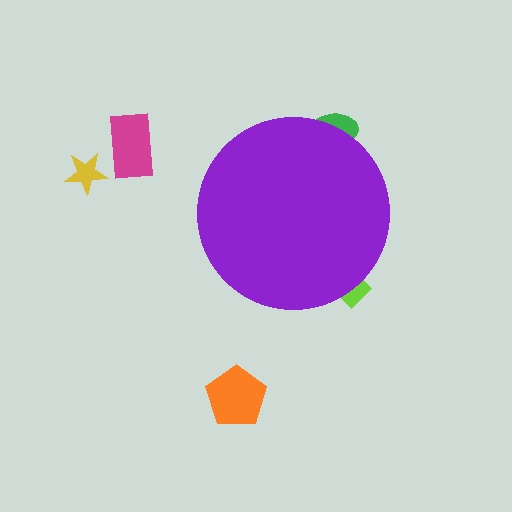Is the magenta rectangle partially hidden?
No, the magenta rectangle is fully visible.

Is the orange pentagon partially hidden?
No, the orange pentagon is fully visible.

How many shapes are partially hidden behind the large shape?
2 shapes are partially hidden.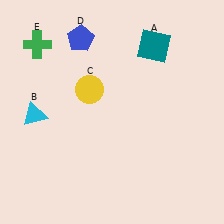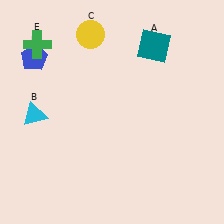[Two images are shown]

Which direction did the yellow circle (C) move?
The yellow circle (C) moved up.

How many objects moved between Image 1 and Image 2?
2 objects moved between the two images.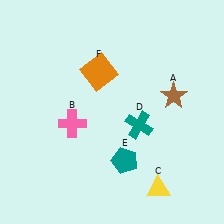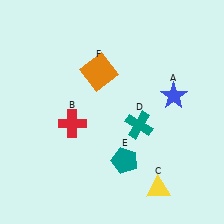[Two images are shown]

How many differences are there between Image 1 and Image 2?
There are 2 differences between the two images.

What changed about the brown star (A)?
In Image 1, A is brown. In Image 2, it changed to blue.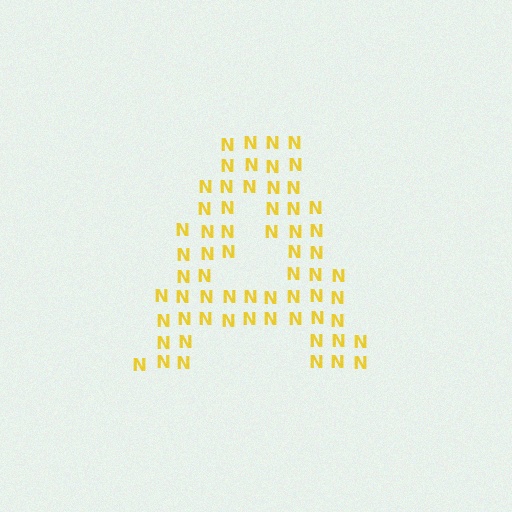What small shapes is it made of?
It is made of small letter N's.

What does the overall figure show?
The overall figure shows the letter A.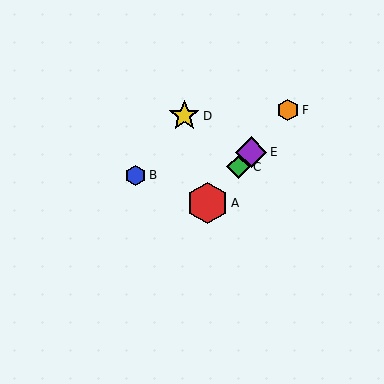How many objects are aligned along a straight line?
4 objects (A, C, E, F) are aligned along a straight line.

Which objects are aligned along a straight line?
Objects A, C, E, F are aligned along a straight line.